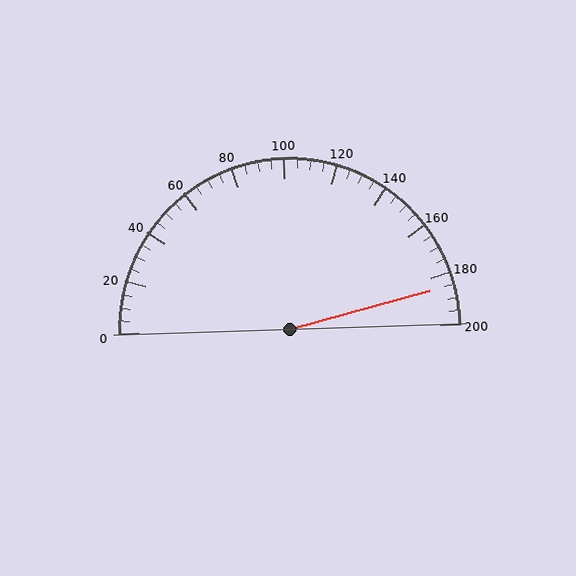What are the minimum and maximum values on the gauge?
The gauge ranges from 0 to 200.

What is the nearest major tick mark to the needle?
The nearest major tick mark is 180.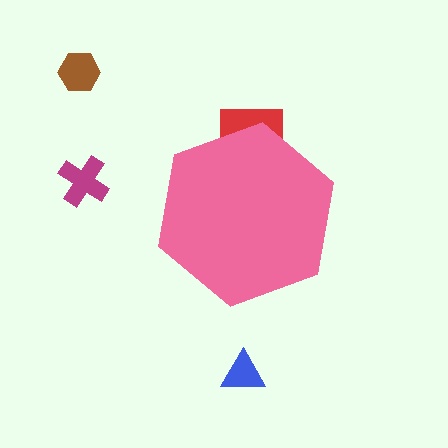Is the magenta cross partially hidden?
No, the magenta cross is fully visible.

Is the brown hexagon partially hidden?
No, the brown hexagon is fully visible.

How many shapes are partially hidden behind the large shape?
1 shape is partially hidden.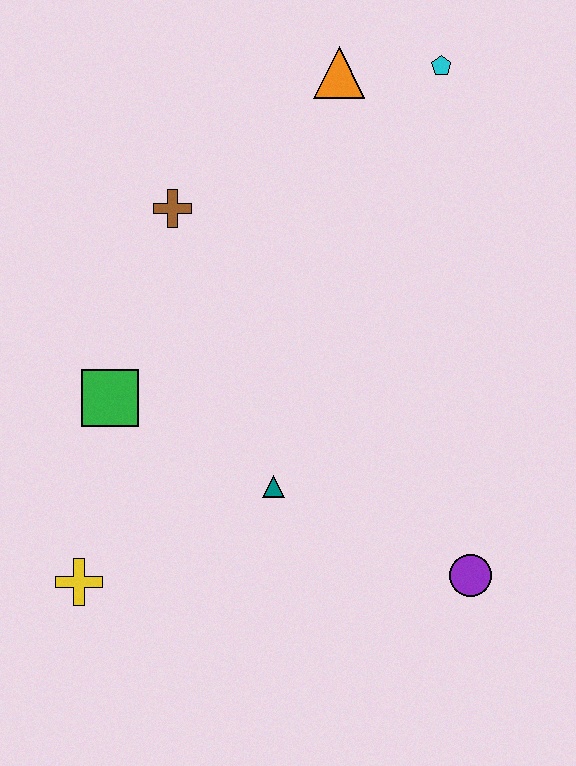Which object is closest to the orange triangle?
The cyan pentagon is closest to the orange triangle.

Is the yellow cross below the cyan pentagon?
Yes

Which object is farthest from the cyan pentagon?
The yellow cross is farthest from the cyan pentagon.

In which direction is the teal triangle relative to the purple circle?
The teal triangle is to the left of the purple circle.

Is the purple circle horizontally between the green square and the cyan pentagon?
No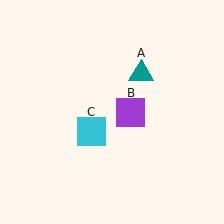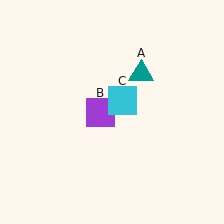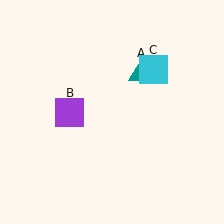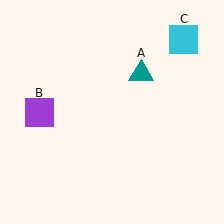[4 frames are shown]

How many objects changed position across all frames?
2 objects changed position: purple square (object B), cyan square (object C).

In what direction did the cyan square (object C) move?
The cyan square (object C) moved up and to the right.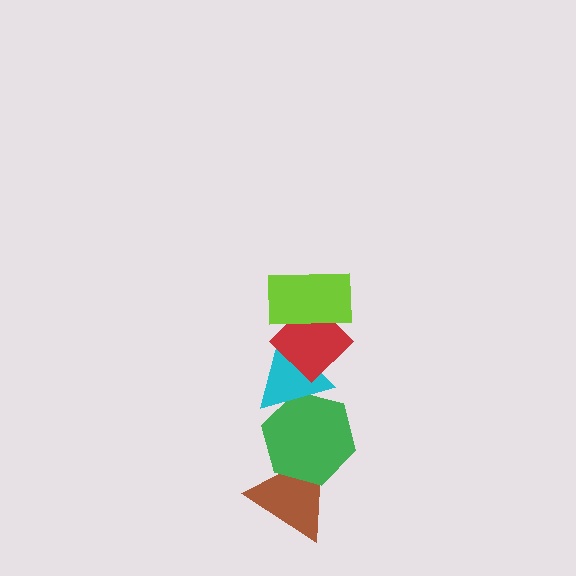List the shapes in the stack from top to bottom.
From top to bottom: the lime rectangle, the red diamond, the cyan triangle, the green hexagon, the brown triangle.